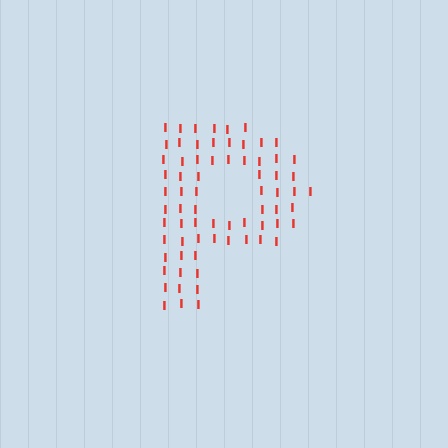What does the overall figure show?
The overall figure shows the letter P.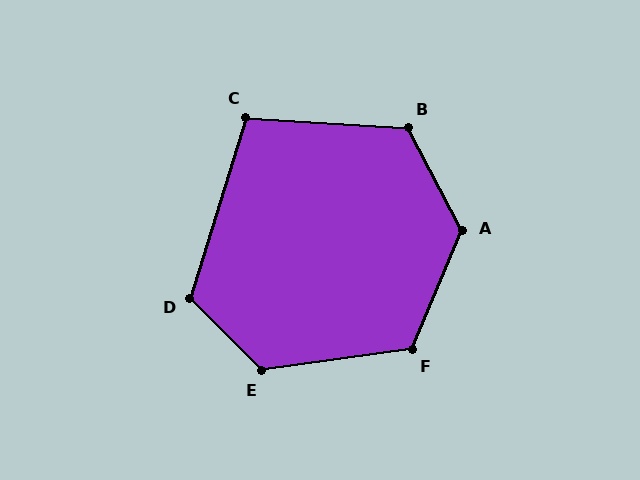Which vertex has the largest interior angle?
A, at approximately 129 degrees.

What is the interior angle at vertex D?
Approximately 118 degrees (obtuse).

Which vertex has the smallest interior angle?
C, at approximately 104 degrees.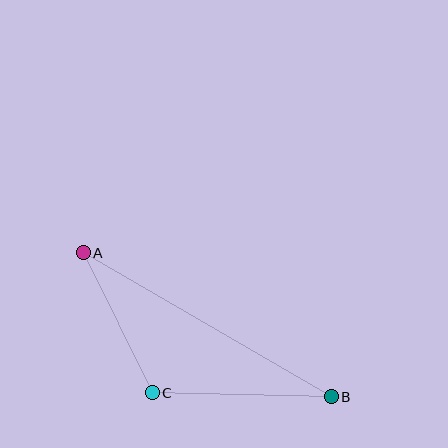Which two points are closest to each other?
Points A and C are closest to each other.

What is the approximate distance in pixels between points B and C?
The distance between B and C is approximately 179 pixels.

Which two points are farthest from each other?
Points A and B are farthest from each other.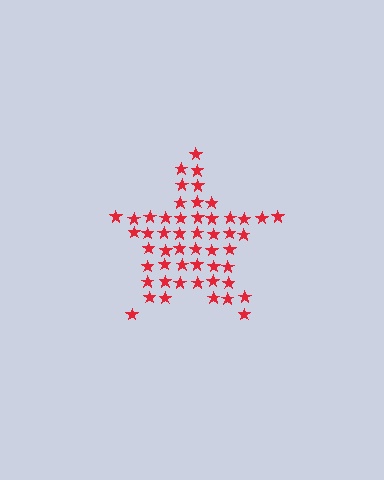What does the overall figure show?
The overall figure shows a star.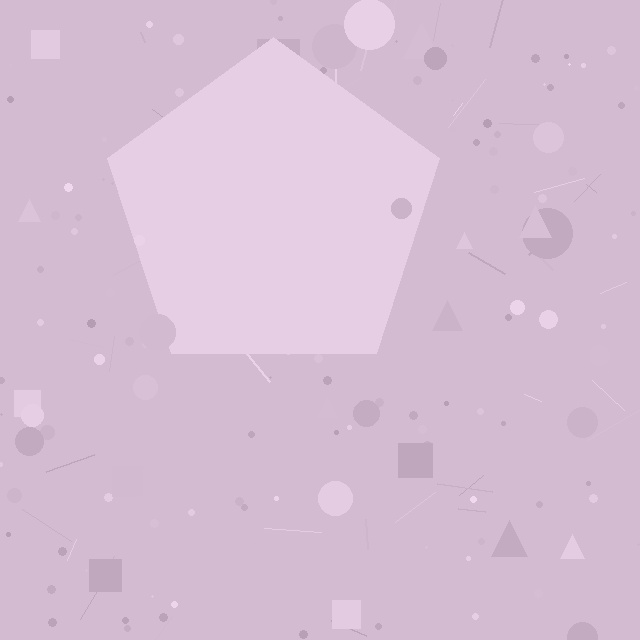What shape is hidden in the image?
A pentagon is hidden in the image.